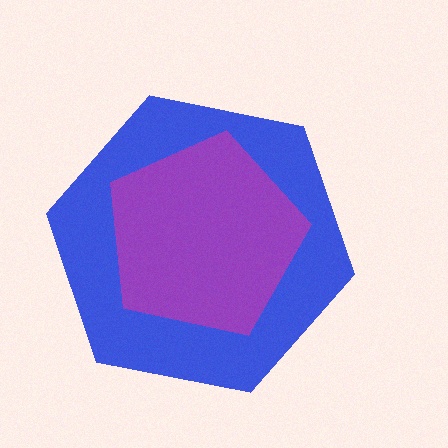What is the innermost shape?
The purple pentagon.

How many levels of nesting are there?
2.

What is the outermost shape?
The blue hexagon.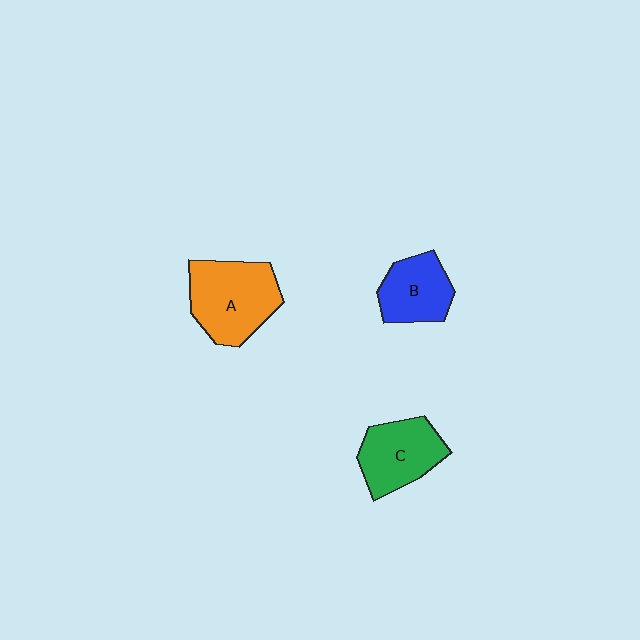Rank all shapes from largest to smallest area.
From largest to smallest: A (orange), C (green), B (blue).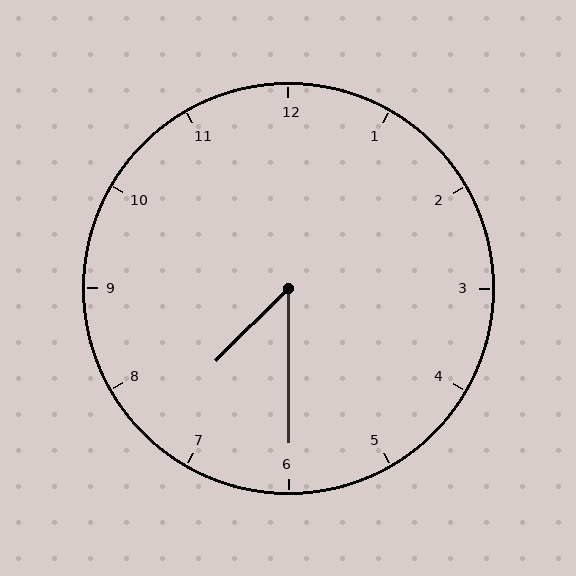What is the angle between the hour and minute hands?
Approximately 45 degrees.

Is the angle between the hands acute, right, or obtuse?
It is acute.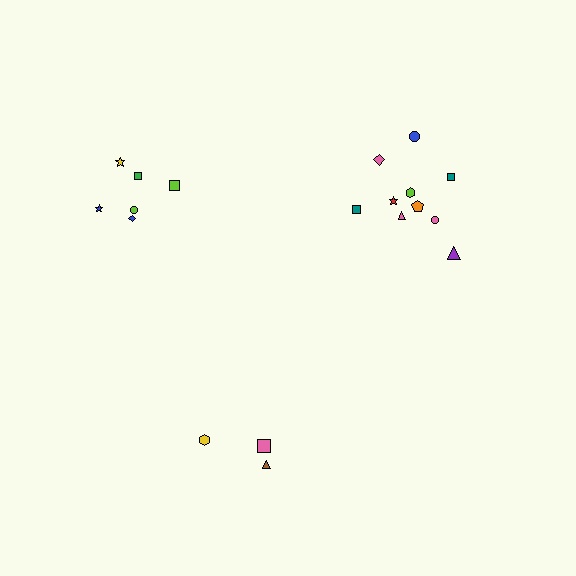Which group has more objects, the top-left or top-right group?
The top-right group.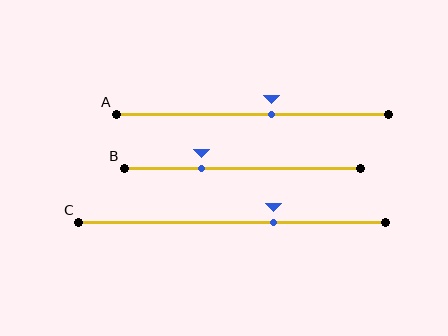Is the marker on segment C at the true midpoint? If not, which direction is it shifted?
No, the marker on segment C is shifted to the right by about 14% of the segment length.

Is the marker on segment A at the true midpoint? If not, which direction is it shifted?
No, the marker on segment A is shifted to the right by about 7% of the segment length.